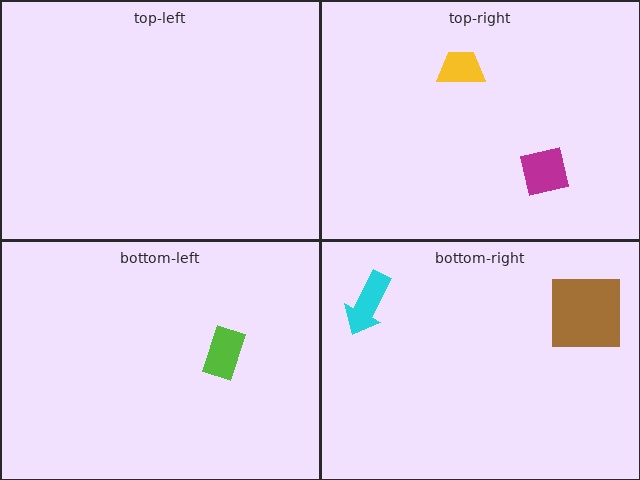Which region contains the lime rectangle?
The bottom-left region.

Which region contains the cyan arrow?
The bottom-right region.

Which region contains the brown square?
The bottom-right region.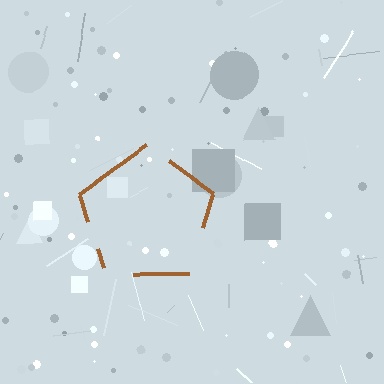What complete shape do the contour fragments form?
The contour fragments form a pentagon.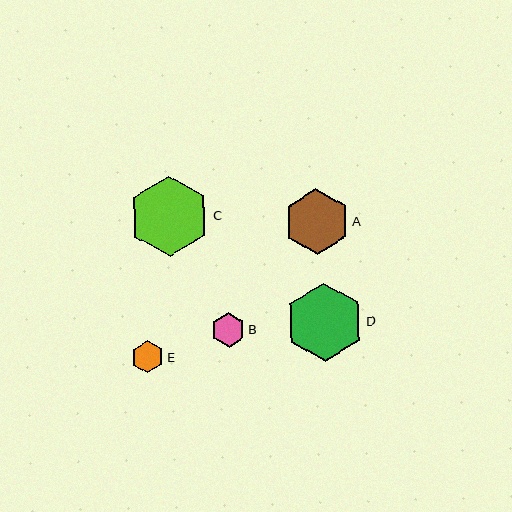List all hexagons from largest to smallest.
From largest to smallest: C, D, A, B, E.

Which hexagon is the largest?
Hexagon C is the largest with a size of approximately 80 pixels.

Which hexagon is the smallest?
Hexagon E is the smallest with a size of approximately 32 pixels.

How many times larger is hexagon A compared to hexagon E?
Hexagon A is approximately 2.0 times the size of hexagon E.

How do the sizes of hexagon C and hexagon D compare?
Hexagon C and hexagon D are approximately the same size.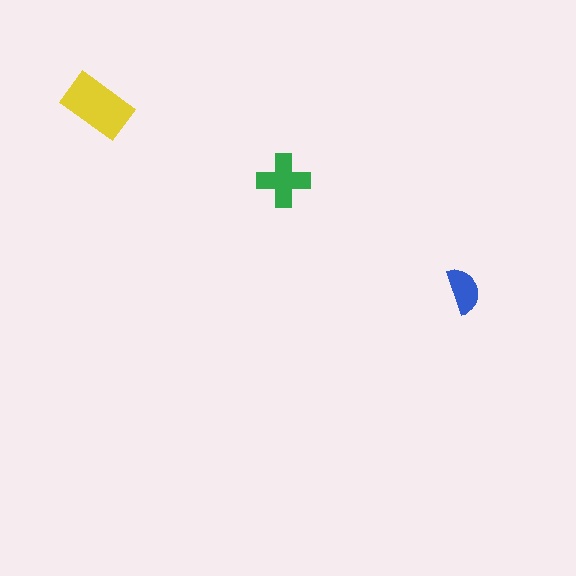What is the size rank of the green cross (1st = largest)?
2nd.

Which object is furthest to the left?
The yellow rectangle is leftmost.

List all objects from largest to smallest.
The yellow rectangle, the green cross, the blue semicircle.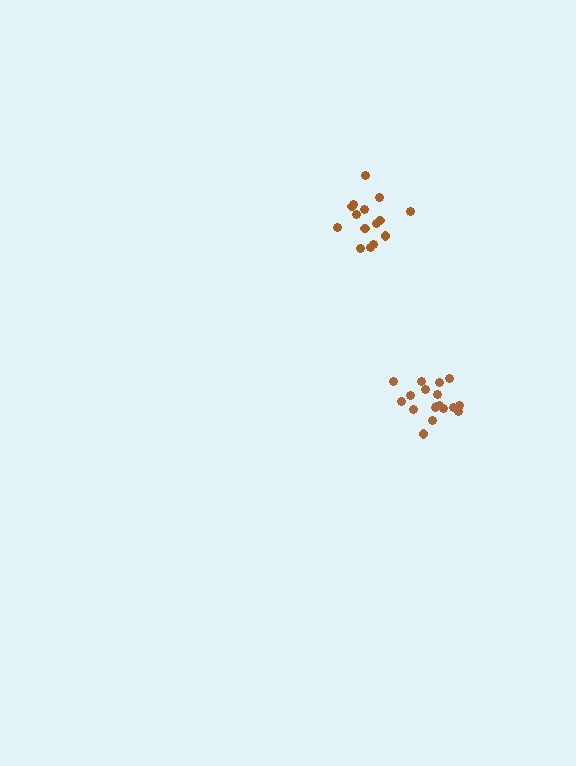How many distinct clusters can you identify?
There are 2 distinct clusters.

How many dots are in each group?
Group 1: 15 dots, Group 2: 18 dots (33 total).